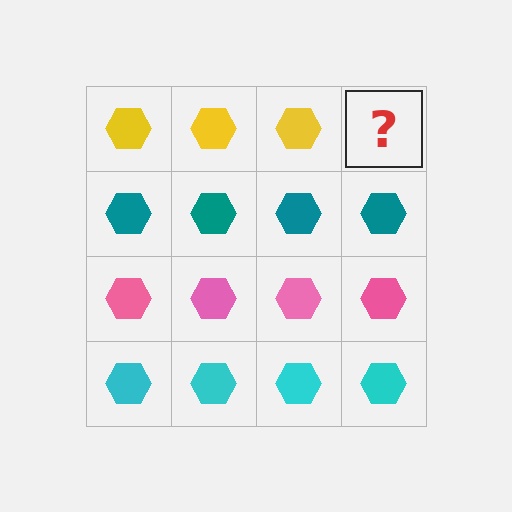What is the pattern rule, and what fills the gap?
The rule is that each row has a consistent color. The gap should be filled with a yellow hexagon.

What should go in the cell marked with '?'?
The missing cell should contain a yellow hexagon.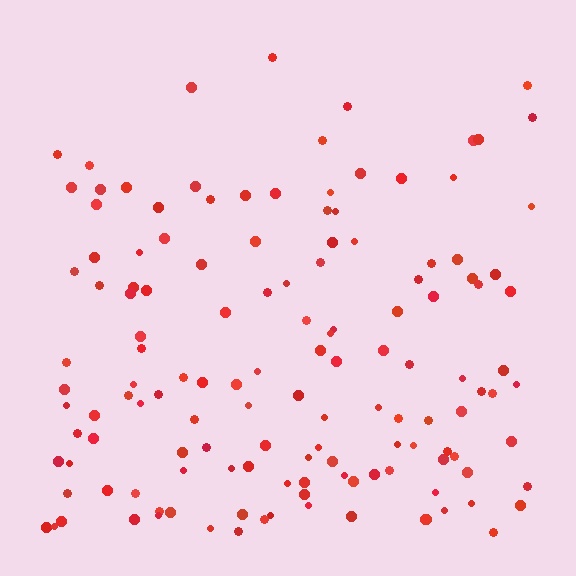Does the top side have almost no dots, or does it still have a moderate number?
Still a moderate number, just noticeably fewer than the bottom.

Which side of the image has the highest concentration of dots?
The bottom.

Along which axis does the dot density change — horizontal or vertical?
Vertical.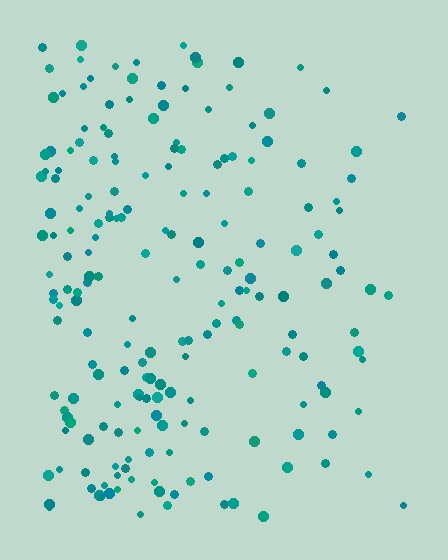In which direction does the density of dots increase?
From right to left, with the left side densest.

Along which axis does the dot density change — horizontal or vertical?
Horizontal.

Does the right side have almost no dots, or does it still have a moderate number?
Still a moderate number, just noticeably fewer than the left.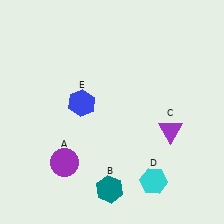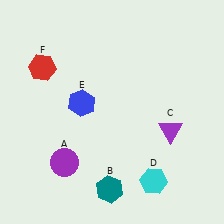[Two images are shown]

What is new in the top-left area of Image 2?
A red hexagon (F) was added in the top-left area of Image 2.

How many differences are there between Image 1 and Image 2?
There is 1 difference between the two images.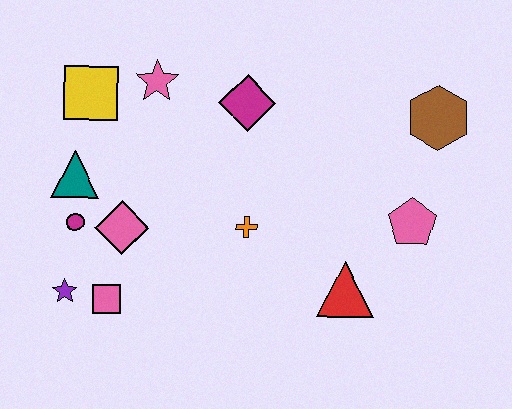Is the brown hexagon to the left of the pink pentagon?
No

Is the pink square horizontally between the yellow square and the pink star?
Yes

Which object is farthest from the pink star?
The pink pentagon is farthest from the pink star.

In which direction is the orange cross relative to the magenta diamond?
The orange cross is below the magenta diamond.